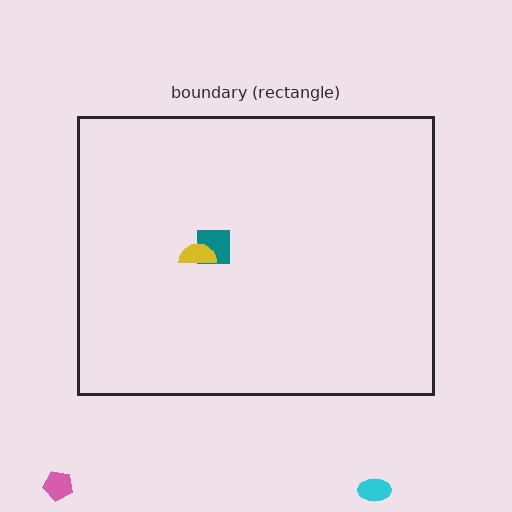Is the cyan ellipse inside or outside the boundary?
Outside.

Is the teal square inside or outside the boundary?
Inside.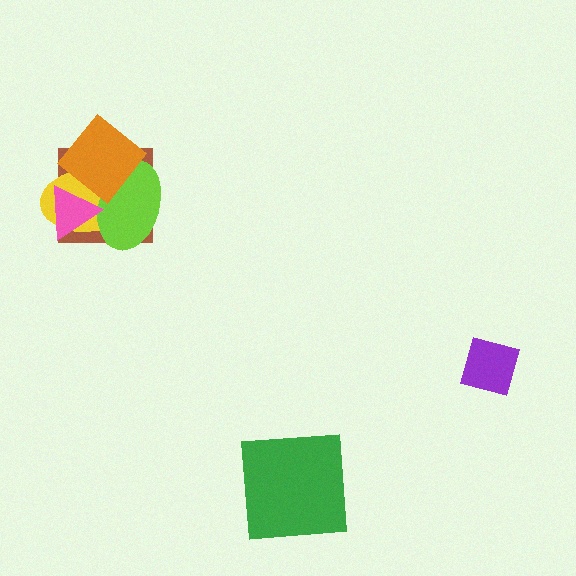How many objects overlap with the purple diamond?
0 objects overlap with the purple diamond.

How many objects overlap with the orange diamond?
4 objects overlap with the orange diamond.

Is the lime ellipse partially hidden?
Yes, it is partially covered by another shape.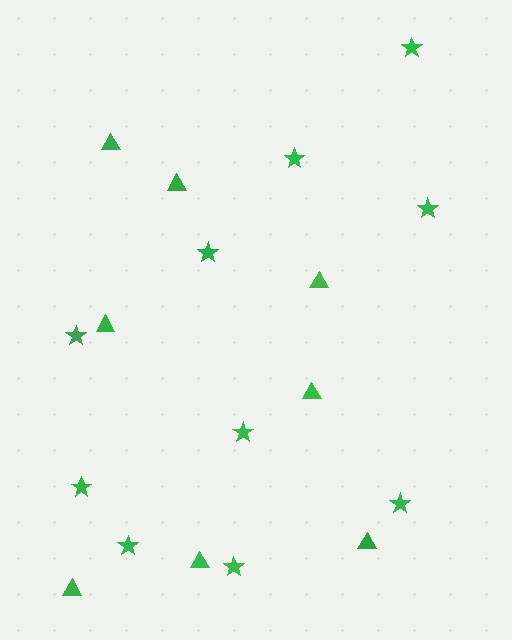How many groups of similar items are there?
There are 2 groups: one group of triangles (8) and one group of stars (10).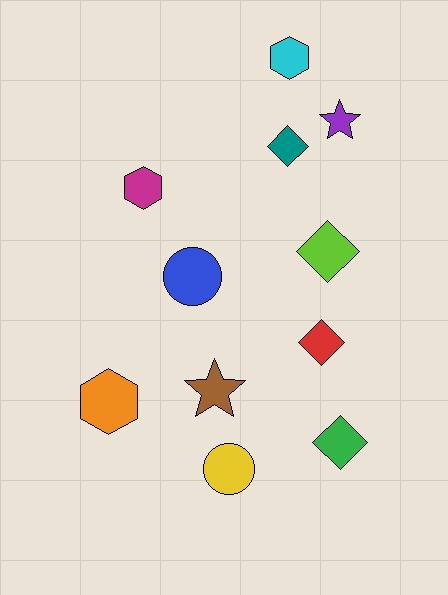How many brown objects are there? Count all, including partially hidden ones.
There is 1 brown object.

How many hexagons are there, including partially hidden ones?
There are 3 hexagons.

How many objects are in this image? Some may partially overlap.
There are 11 objects.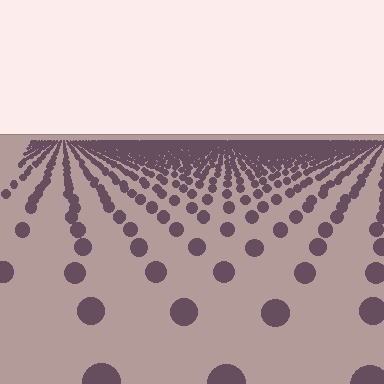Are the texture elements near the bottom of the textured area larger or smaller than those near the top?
Larger. Near the bottom, elements are closer to the viewer and appear at a bigger on-screen size.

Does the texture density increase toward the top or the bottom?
Density increases toward the top.